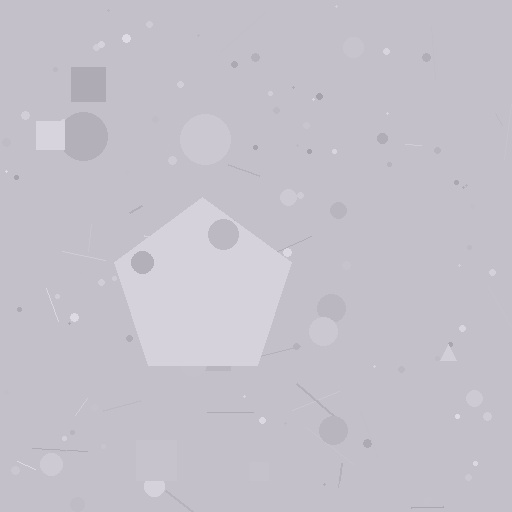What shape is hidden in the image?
A pentagon is hidden in the image.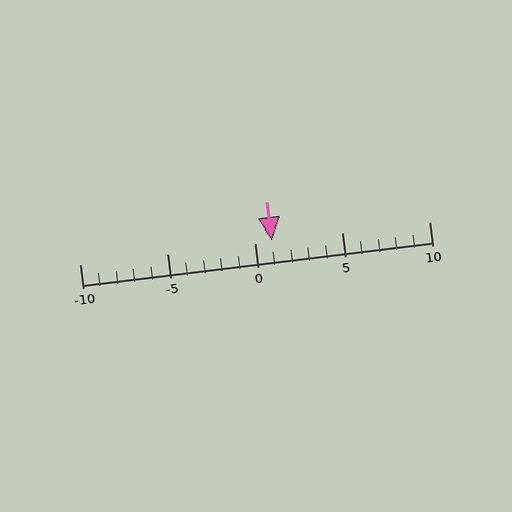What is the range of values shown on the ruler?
The ruler shows values from -10 to 10.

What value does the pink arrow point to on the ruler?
The pink arrow points to approximately 1.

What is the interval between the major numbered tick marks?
The major tick marks are spaced 5 units apart.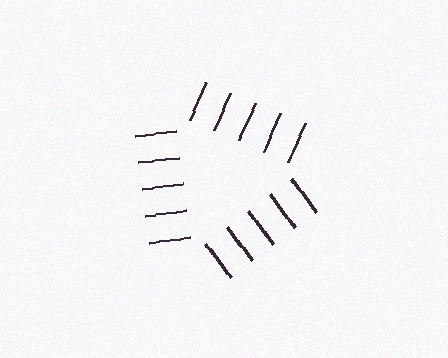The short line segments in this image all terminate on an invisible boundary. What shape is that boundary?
An illusory triangle — the line segments terminate on its edges but no continuous stroke is drawn.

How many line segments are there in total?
15 — 5 along each of the 3 edges.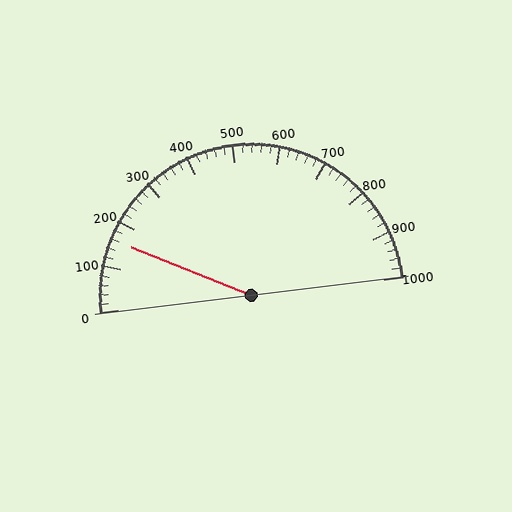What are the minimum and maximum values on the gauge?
The gauge ranges from 0 to 1000.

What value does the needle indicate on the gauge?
The needle indicates approximately 160.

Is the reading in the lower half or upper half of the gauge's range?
The reading is in the lower half of the range (0 to 1000).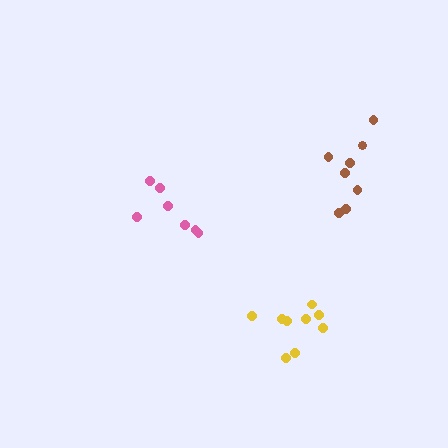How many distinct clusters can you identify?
There are 3 distinct clusters.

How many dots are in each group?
Group 1: 7 dots, Group 2: 8 dots, Group 3: 9 dots (24 total).